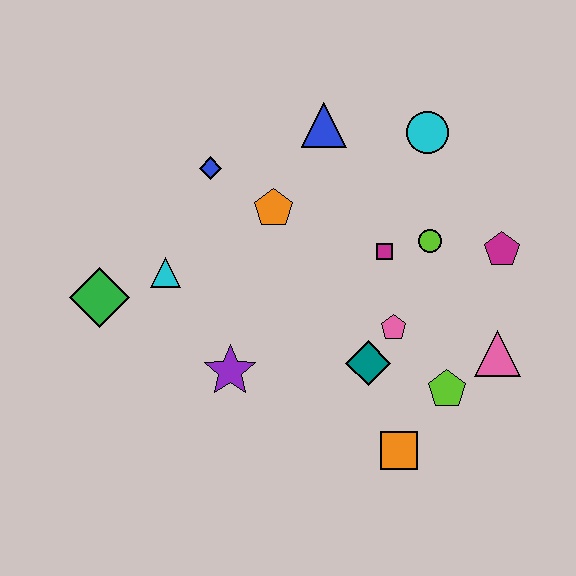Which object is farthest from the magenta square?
The green diamond is farthest from the magenta square.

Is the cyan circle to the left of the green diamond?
No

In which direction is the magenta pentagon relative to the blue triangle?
The magenta pentagon is to the right of the blue triangle.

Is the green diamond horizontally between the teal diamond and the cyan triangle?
No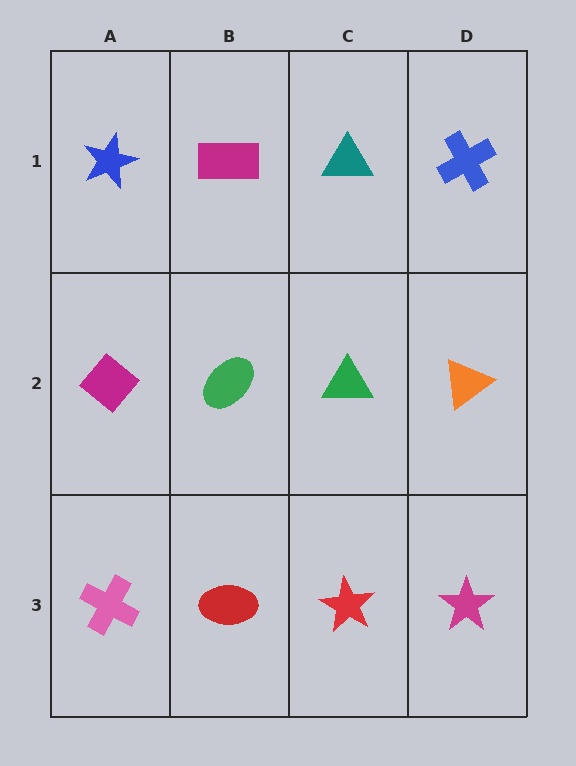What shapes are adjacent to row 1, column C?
A green triangle (row 2, column C), a magenta rectangle (row 1, column B), a blue cross (row 1, column D).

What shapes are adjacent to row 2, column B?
A magenta rectangle (row 1, column B), a red ellipse (row 3, column B), a magenta diamond (row 2, column A), a green triangle (row 2, column C).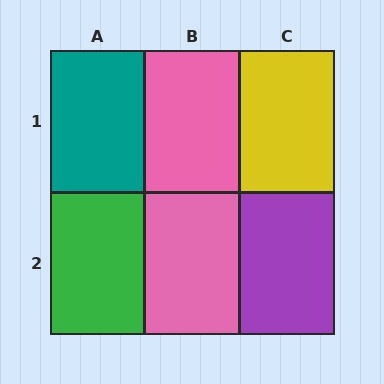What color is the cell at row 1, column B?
Pink.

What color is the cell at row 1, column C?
Yellow.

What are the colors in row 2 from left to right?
Green, pink, purple.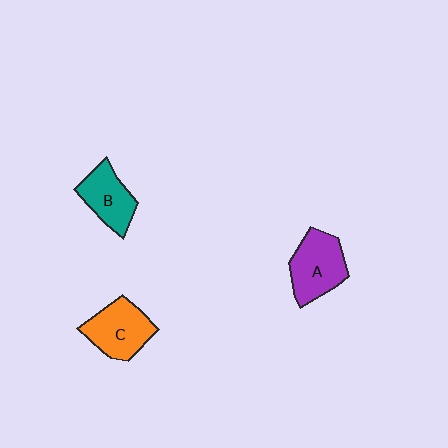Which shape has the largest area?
Shape A (purple).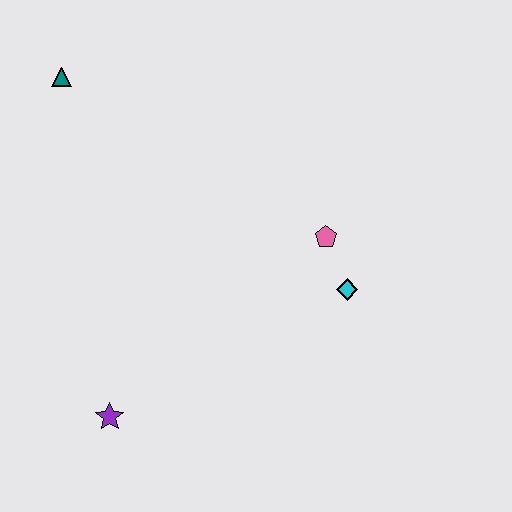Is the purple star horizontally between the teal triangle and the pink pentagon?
Yes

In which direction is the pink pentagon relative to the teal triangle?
The pink pentagon is to the right of the teal triangle.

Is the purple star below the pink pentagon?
Yes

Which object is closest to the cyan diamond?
The pink pentagon is closest to the cyan diamond.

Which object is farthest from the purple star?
The teal triangle is farthest from the purple star.